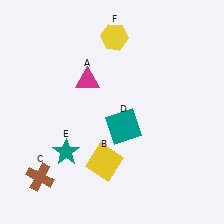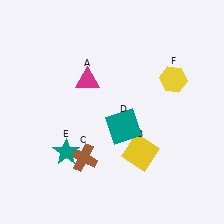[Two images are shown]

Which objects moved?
The objects that moved are: the yellow square (B), the brown cross (C), the yellow hexagon (F).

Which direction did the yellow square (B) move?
The yellow square (B) moved right.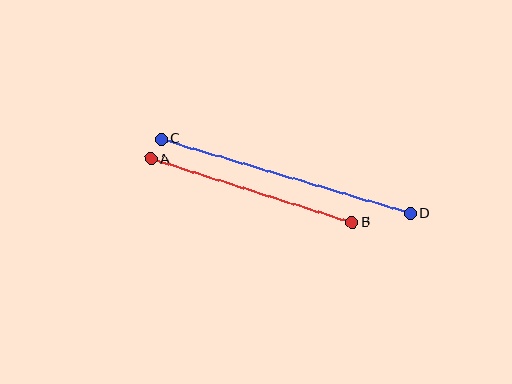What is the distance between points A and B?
The distance is approximately 211 pixels.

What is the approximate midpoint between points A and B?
The midpoint is at approximately (251, 191) pixels.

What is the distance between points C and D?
The distance is approximately 260 pixels.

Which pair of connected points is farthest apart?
Points C and D are farthest apart.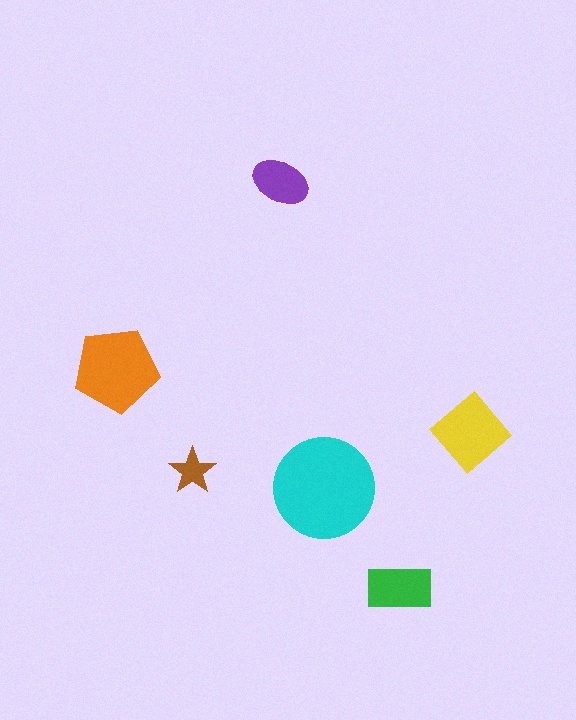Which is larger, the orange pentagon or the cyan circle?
The cyan circle.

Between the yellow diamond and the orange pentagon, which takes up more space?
The orange pentagon.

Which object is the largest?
The cyan circle.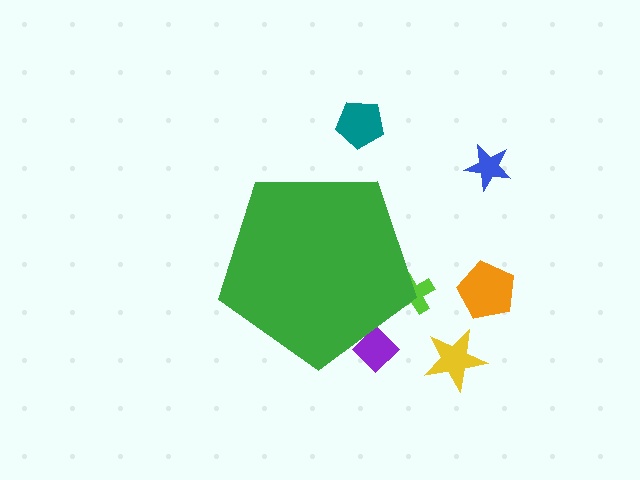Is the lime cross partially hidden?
Yes, the lime cross is partially hidden behind the green pentagon.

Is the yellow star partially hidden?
No, the yellow star is fully visible.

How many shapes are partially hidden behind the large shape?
2 shapes are partially hidden.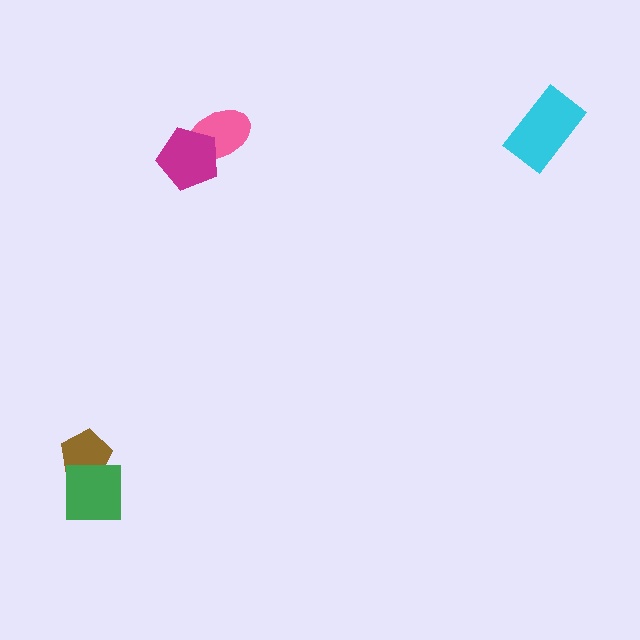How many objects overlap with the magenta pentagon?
1 object overlaps with the magenta pentagon.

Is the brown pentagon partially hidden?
Yes, it is partially covered by another shape.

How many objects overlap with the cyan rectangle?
0 objects overlap with the cyan rectangle.